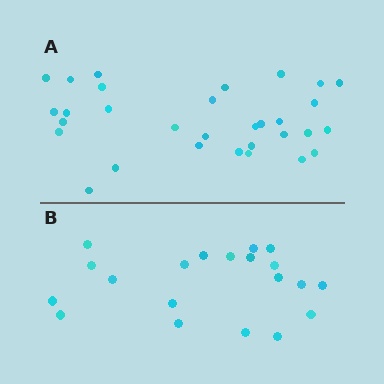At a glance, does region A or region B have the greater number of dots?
Region A (the top region) has more dots.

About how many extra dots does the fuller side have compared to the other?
Region A has roughly 12 or so more dots than region B.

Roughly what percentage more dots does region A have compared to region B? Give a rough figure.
About 55% more.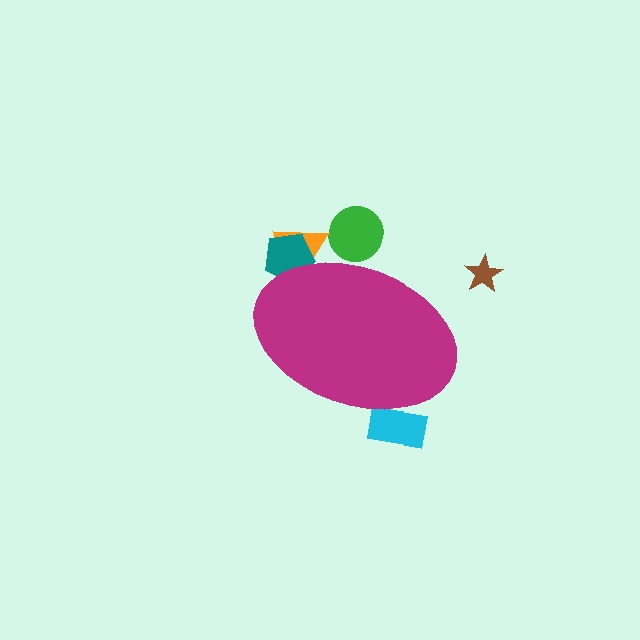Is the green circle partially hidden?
Yes, the green circle is partially hidden behind the magenta ellipse.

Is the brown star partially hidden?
No, the brown star is fully visible.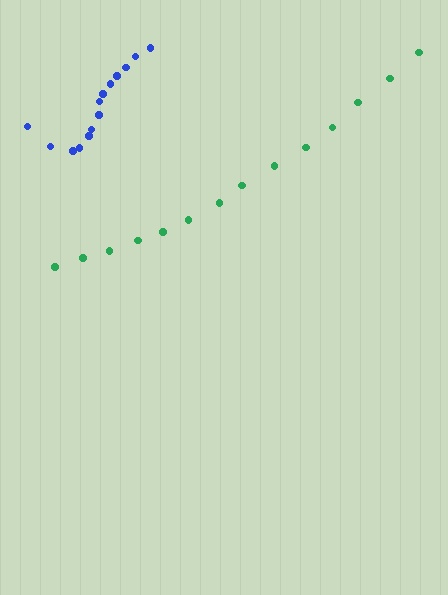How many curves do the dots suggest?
There are 2 distinct paths.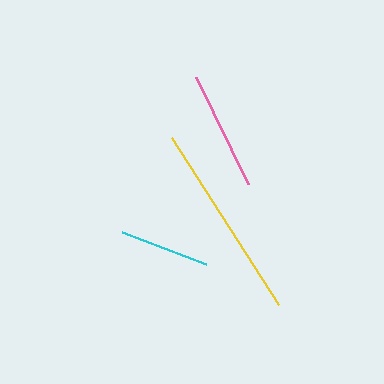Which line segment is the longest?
The yellow line is the longest at approximately 199 pixels.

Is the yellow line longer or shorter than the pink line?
The yellow line is longer than the pink line.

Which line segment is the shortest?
The cyan line is the shortest at approximately 90 pixels.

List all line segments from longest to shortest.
From longest to shortest: yellow, pink, cyan.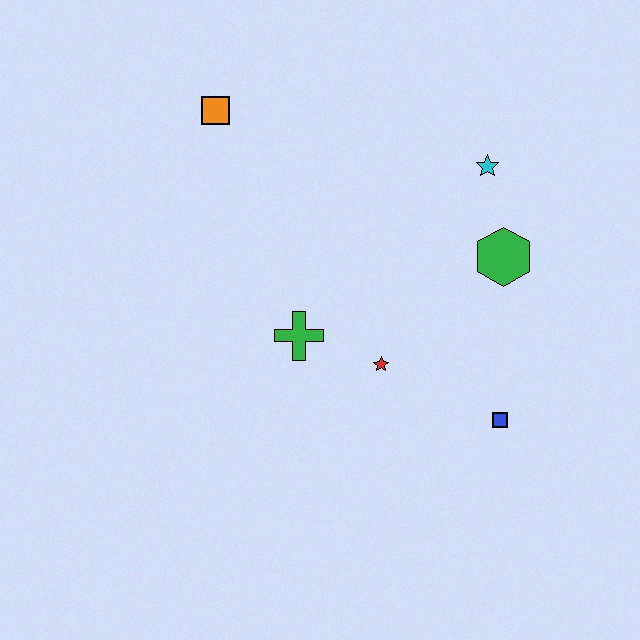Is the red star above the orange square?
No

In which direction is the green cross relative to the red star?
The green cross is to the left of the red star.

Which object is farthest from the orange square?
The blue square is farthest from the orange square.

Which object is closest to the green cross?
The red star is closest to the green cross.